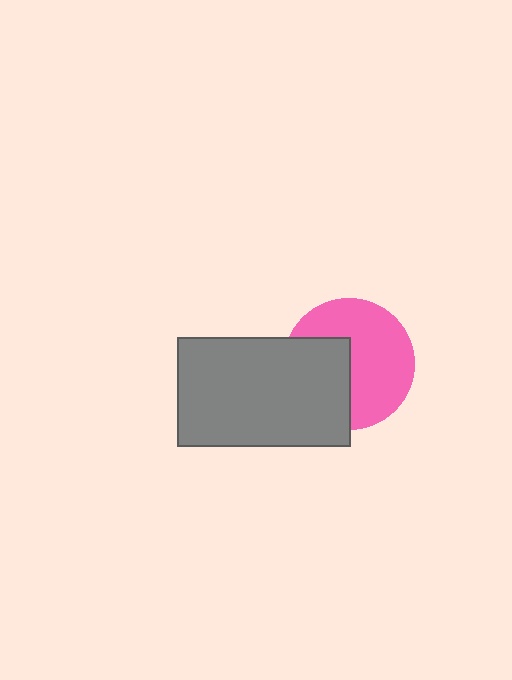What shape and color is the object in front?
The object in front is a gray rectangle.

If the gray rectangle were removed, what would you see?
You would see the complete pink circle.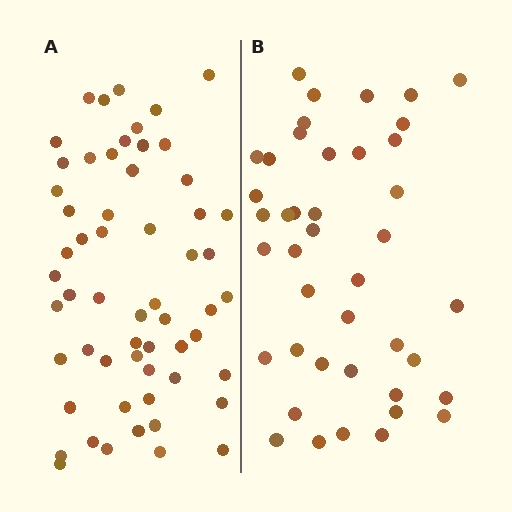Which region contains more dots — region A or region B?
Region A (the left region) has more dots.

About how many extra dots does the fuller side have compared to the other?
Region A has approximately 15 more dots than region B.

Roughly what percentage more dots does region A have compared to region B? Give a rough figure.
About 40% more.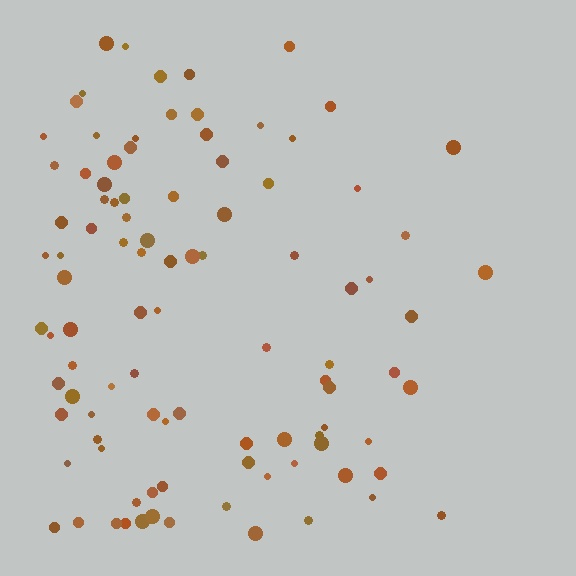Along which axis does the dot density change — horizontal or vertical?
Horizontal.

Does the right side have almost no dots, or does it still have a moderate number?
Still a moderate number, just noticeably fewer than the left.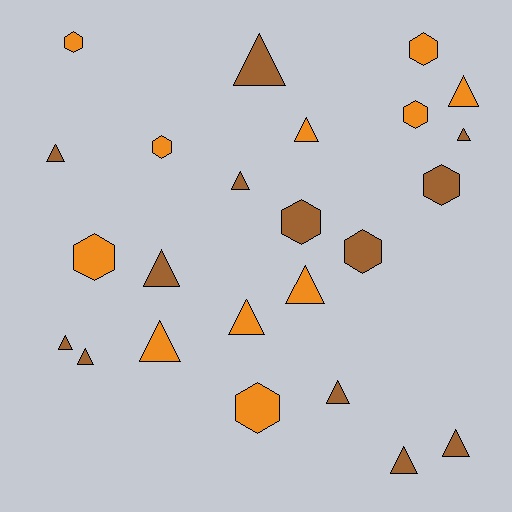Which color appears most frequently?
Brown, with 13 objects.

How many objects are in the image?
There are 24 objects.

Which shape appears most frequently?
Triangle, with 15 objects.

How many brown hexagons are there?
There are 3 brown hexagons.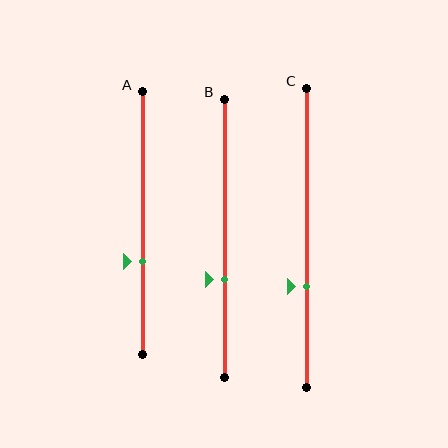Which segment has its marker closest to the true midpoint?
Segment A has its marker closest to the true midpoint.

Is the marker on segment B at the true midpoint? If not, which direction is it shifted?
No, the marker on segment B is shifted downward by about 15% of the segment length.